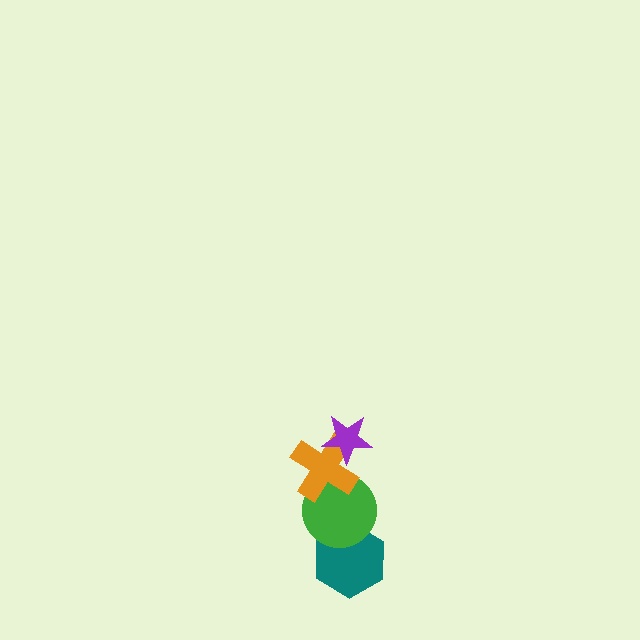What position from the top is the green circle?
The green circle is 3rd from the top.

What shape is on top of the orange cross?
The purple star is on top of the orange cross.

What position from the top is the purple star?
The purple star is 1st from the top.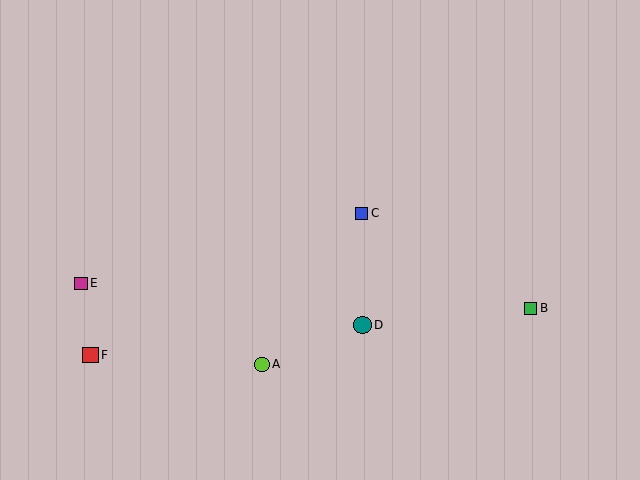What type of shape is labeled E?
Shape E is a magenta square.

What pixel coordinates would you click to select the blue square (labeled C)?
Click at (362, 213) to select the blue square C.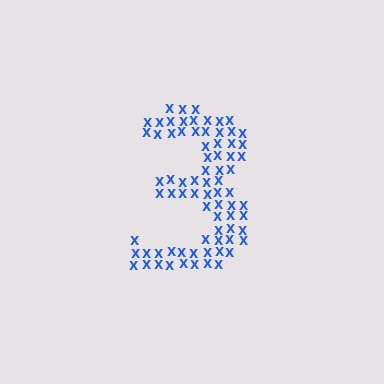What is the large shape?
The large shape is the digit 3.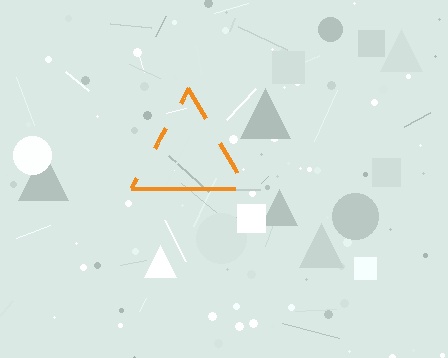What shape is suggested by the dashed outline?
The dashed outline suggests a triangle.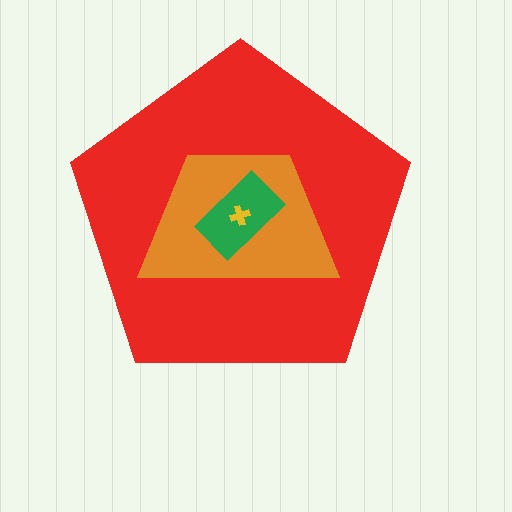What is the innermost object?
The yellow cross.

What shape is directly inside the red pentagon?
The orange trapezoid.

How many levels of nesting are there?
4.